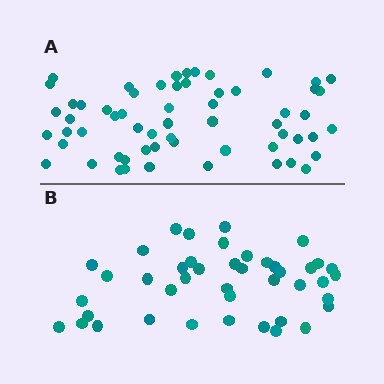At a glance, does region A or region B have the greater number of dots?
Region A (the top region) has more dots.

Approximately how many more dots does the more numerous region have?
Region A has approximately 15 more dots than region B.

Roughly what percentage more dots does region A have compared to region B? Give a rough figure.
About 40% more.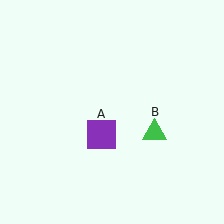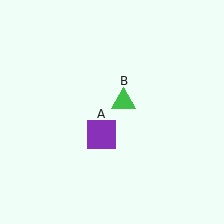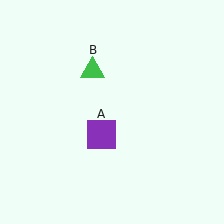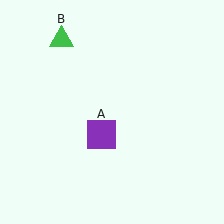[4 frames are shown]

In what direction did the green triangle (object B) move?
The green triangle (object B) moved up and to the left.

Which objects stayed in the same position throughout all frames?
Purple square (object A) remained stationary.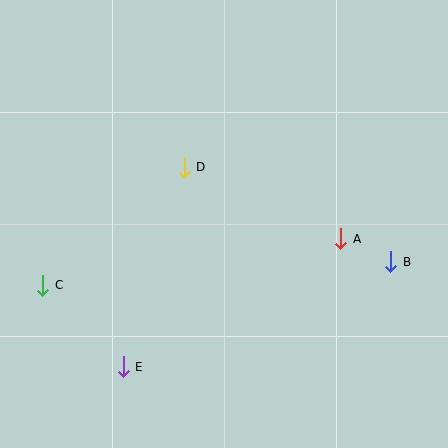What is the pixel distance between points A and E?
The distance between A and E is 252 pixels.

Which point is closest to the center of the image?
Point D at (184, 167) is closest to the center.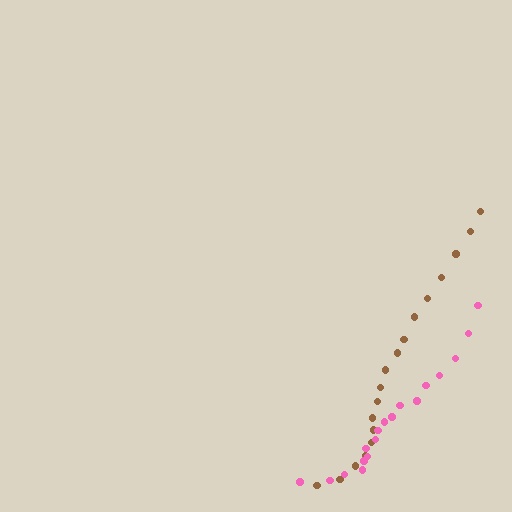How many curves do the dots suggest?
There are 2 distinct paths.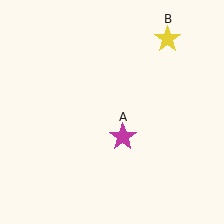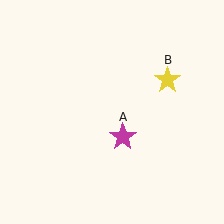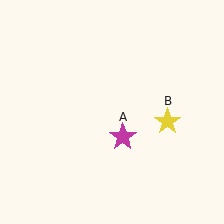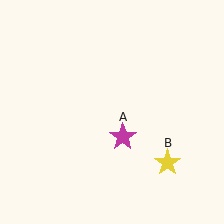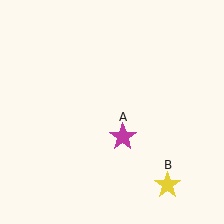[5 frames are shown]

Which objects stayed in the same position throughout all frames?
Magenta star (object A) remained stationary.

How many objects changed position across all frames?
1 object changed position: yellow star (object B).